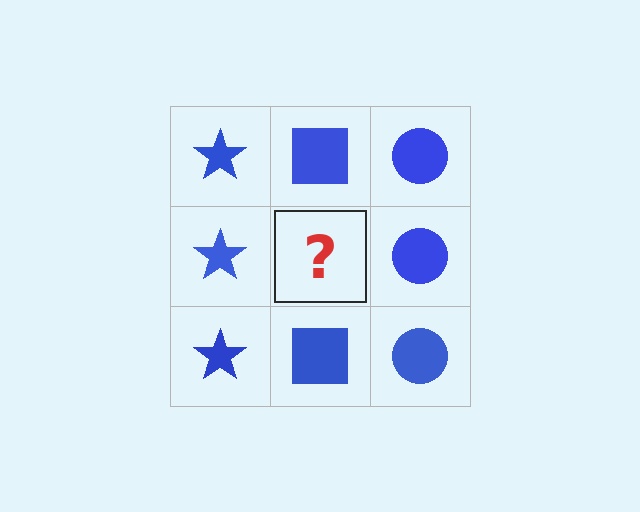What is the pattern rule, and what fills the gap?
The rule is that each column has a consistent shape. The gap should be filled with a blue square.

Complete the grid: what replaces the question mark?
The question mark should be replaced with a blue square.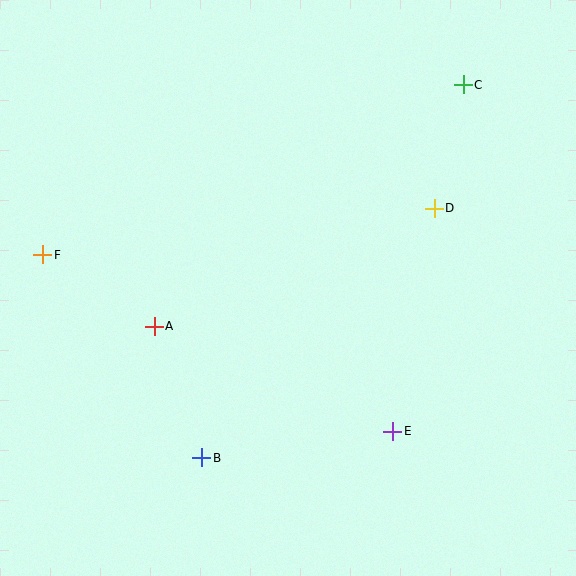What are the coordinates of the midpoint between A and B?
The midpoint between A and B is at (178, 392).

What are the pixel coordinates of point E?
Point E is at (393, 431).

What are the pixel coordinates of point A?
Point A is at (154, 326).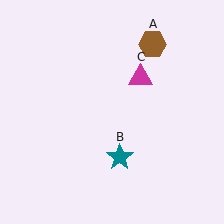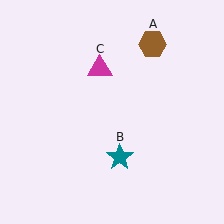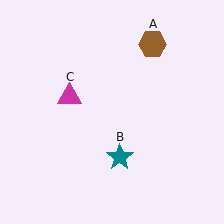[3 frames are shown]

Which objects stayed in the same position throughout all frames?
Brown hexagon (object A) and teal star (object B) remained stationary.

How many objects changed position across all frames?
1 object changed position: magenta triangle (object C).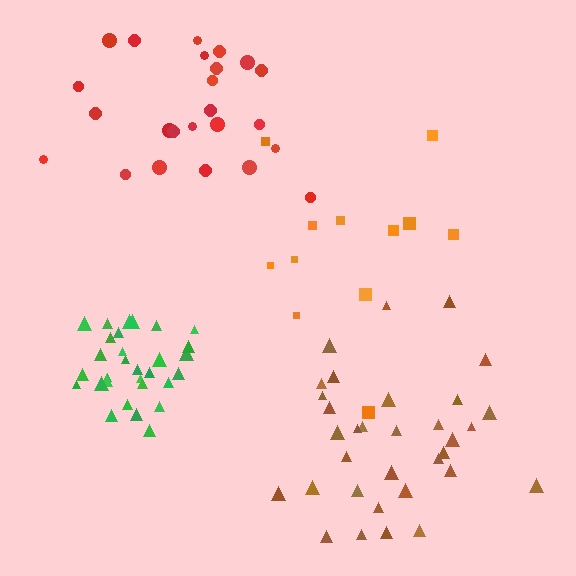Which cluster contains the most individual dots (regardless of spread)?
Brown (33).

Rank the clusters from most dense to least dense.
green, brown, red, orange.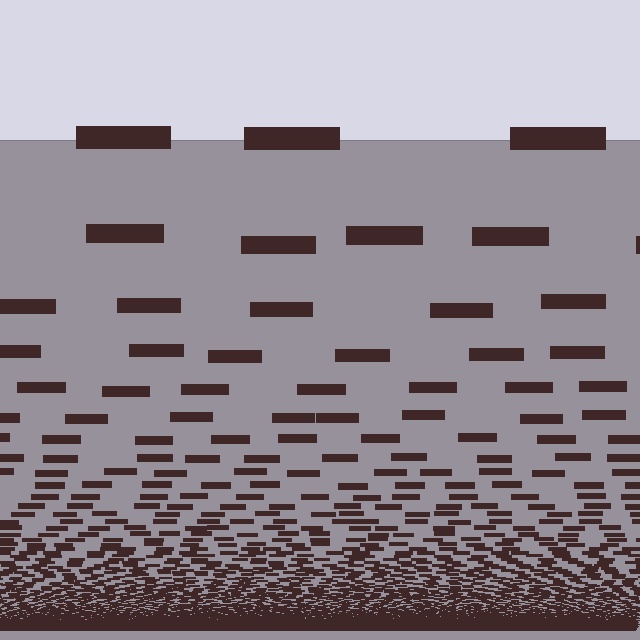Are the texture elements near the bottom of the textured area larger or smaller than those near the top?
Smaller. The gradient is inverted — elements near the bottom are smaller and denser.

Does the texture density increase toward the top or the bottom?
Density increases toward the bottom.